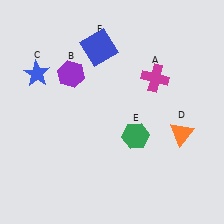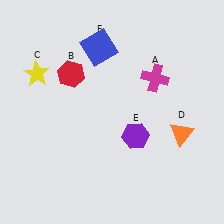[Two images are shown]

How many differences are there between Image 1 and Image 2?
There are 3 differences between the two images.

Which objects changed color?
B changed from purple to red. C changed from blue to yellow. E changed from green to purple.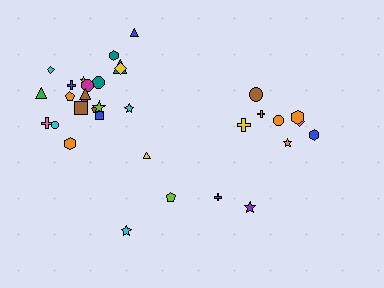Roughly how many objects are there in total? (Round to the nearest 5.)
Roughly 35 objects in total.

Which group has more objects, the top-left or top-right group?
The top-left group.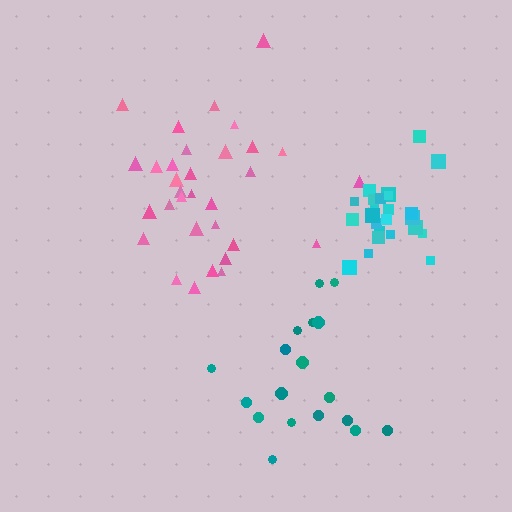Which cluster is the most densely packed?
Cyan.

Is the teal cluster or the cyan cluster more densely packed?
Cyan.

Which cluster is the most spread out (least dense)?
Teal.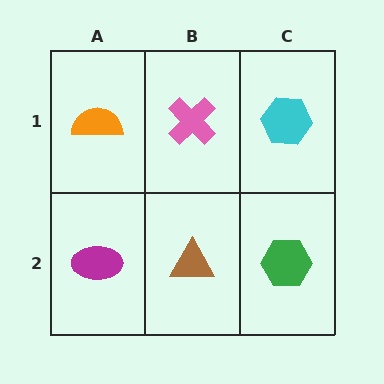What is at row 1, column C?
A cyan hexagon.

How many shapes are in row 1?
3 shapes.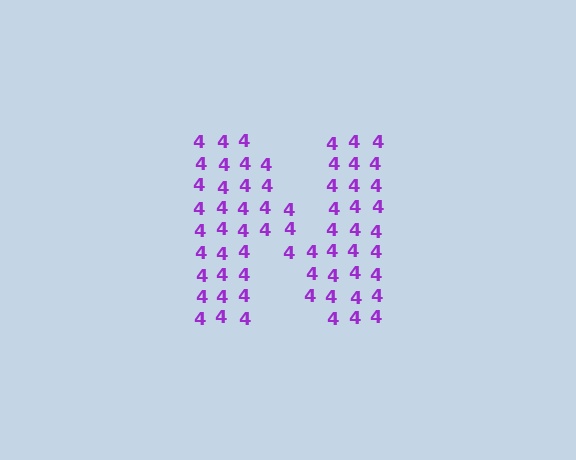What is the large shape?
The large shape is the letter N.